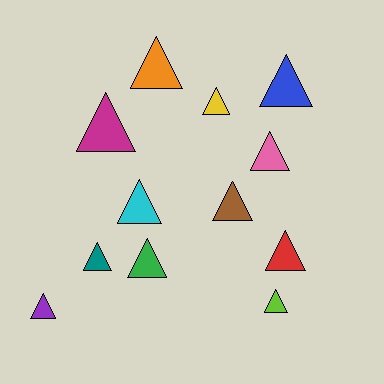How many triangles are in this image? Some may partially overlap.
There are 12 triangles.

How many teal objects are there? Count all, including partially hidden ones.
There is 1 teal object.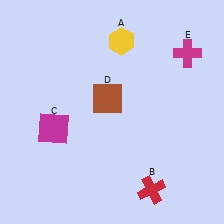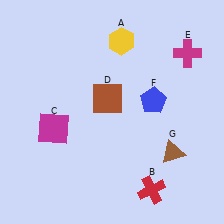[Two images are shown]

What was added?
A blue pentagon (F), a brown triangle (G) were added in Image 2.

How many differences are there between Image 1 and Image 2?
There are 2 differences between the two images.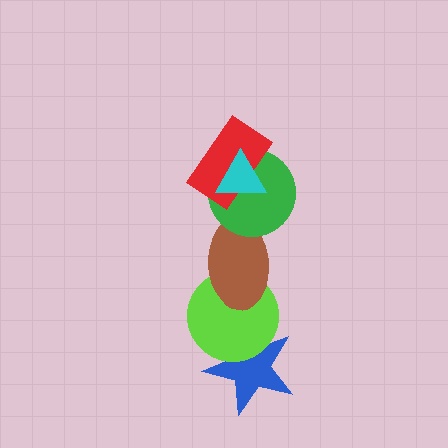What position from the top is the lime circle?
The lime circle is 5th from the top.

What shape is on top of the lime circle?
The brown ellipse is on top of the lime circle.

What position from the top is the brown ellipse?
The brown ellipse is 4th from the top.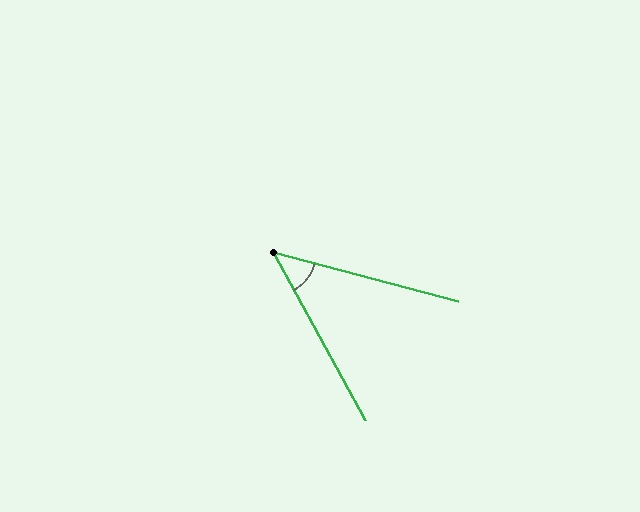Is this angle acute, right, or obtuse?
It is acute.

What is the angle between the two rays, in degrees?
Approximately 47 degrees.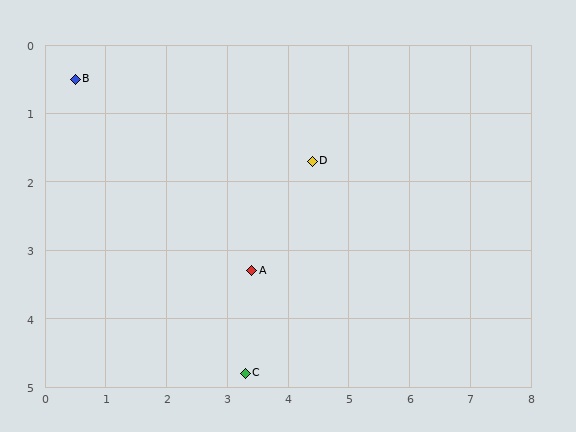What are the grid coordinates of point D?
Point D is at approximately (4.4, 1.7).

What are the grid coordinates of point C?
Point C is at approximately (3.3, 4.8).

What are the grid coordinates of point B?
Point B is at approximately (0.5, 0.5).